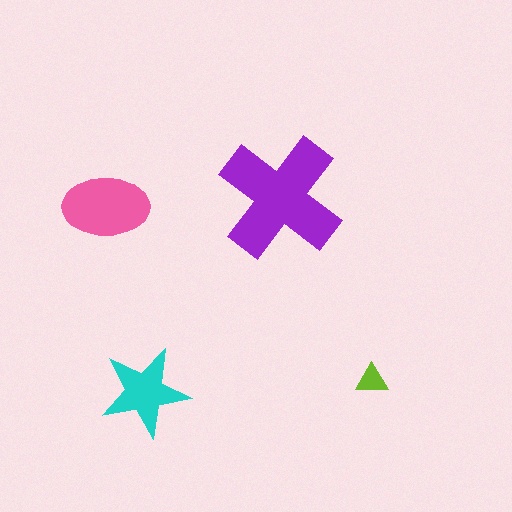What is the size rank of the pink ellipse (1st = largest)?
2nd.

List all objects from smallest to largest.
The lime triangle, the cyan star, the pink ellipse, the purple cross.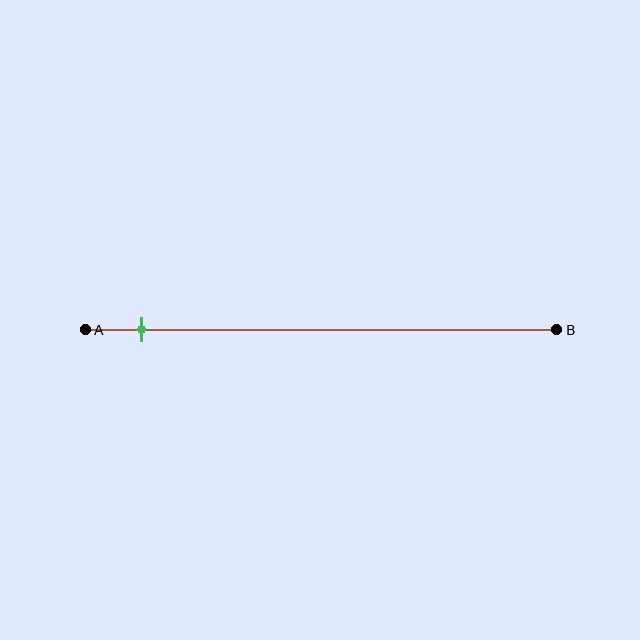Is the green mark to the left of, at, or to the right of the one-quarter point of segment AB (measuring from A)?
The green mark is to the left of the one-quarter point of segment AB.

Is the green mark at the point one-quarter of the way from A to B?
No, the mark is at about 10% from A, not at the 25% one-quarter point.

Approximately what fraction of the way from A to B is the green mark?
The green mark is approximately 10% of the way from A to B.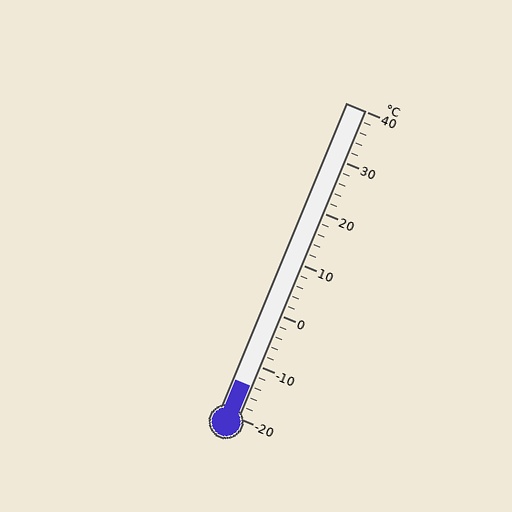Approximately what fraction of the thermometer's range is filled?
The thermometer is filled to approximately 10% of its range.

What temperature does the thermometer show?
The thermometer shows approximately -14°C.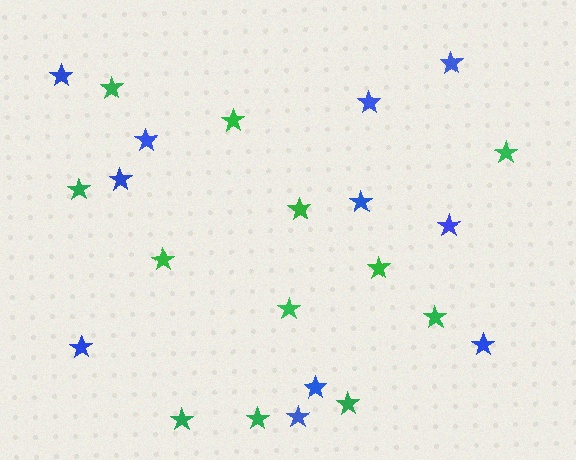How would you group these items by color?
There are 2 groups: one group of green stars (12) and one group of blue stars (11).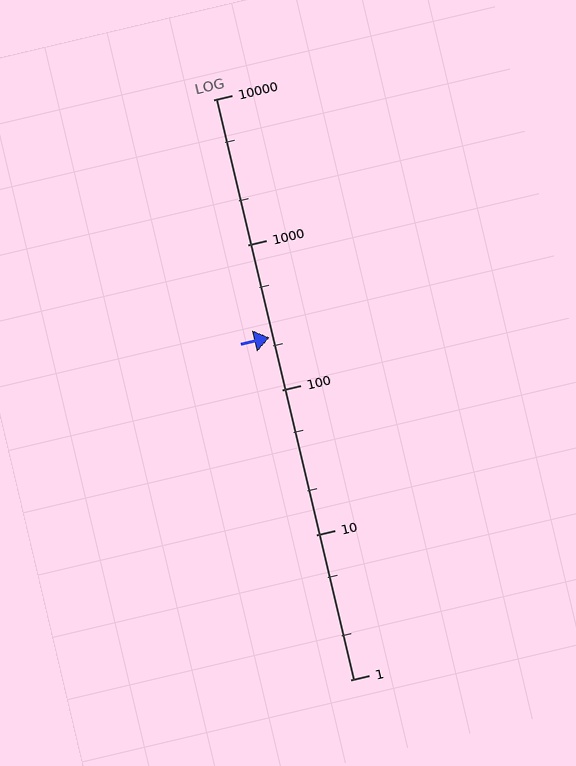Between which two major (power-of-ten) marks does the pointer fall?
The pointer is between 100 and 1000.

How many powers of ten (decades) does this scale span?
The scale spans 4 decades, from 1 to 10000.